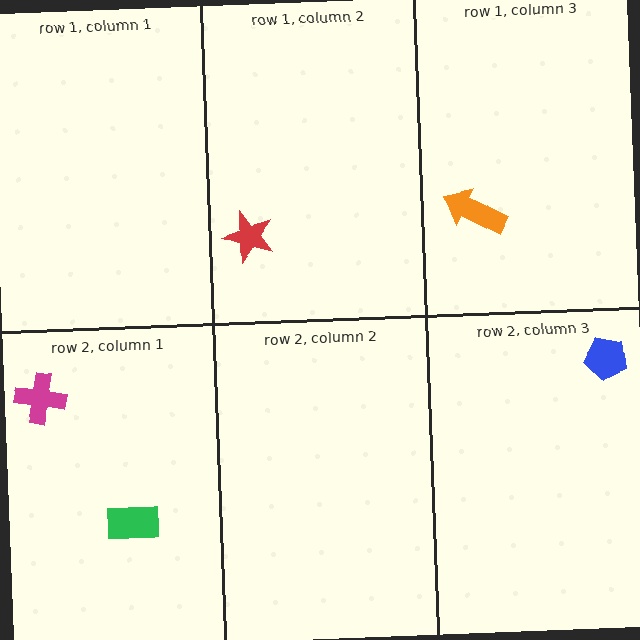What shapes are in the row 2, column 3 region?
The blue pentagon.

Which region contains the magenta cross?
The row 2, column 1 region.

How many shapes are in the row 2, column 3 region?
1.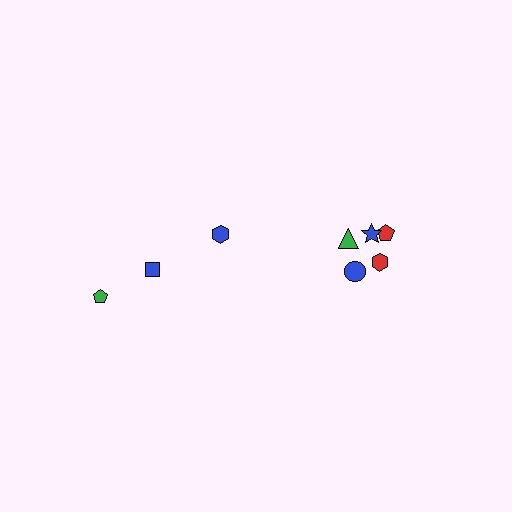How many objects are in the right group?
There are 5 objects.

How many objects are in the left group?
There are 3 objects.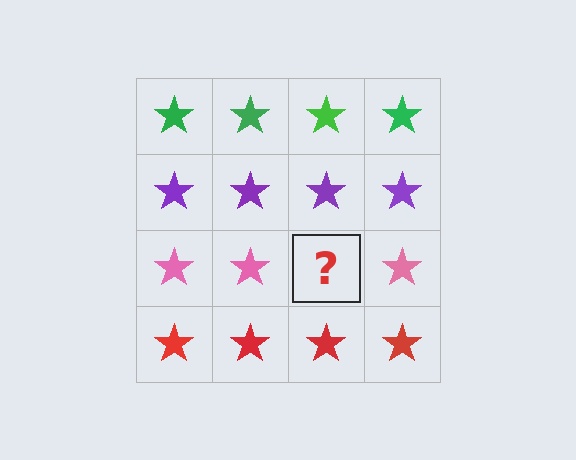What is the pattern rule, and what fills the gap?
The rule is that each row has a consistent color. The gap should be filled with a pink star.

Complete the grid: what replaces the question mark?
The question mark should be replaced with a pink star.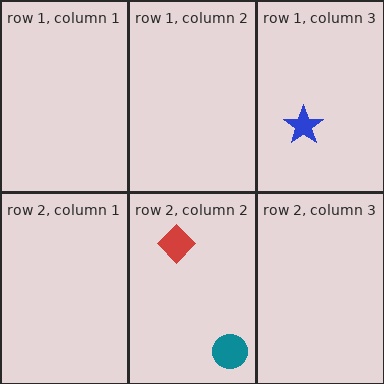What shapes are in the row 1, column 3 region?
The blue star.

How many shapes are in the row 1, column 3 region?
1.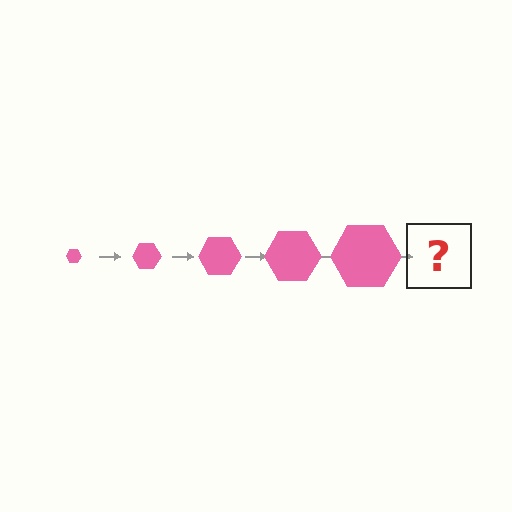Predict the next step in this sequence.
The next step is a pink hexagon, larger than the previous one.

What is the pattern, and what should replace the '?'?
The pattern is that the hexagon gets progressively larger each step. The '?' should be a pink hexagon, larger than the previous one.